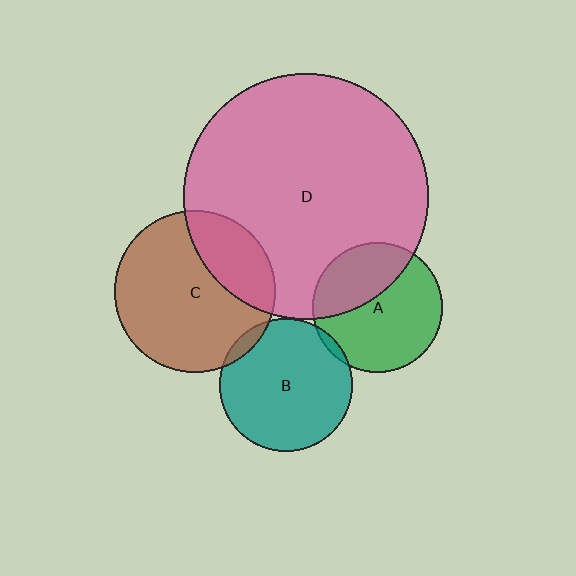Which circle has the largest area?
Circle D (pink).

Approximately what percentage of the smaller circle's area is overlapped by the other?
Approximately 35%.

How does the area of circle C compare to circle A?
Approximately 1.5 times.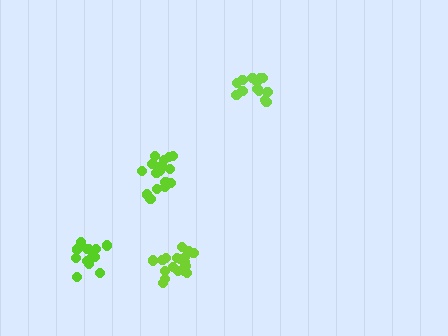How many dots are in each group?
Group 1: 17 dots, Group 2: 13 dots, Group 3: 13 dots, Group 4: 18 dots (61 total).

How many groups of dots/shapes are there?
There are 4 groups.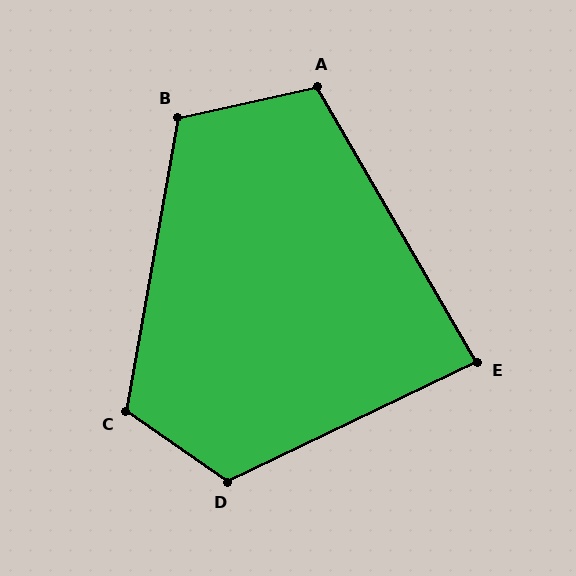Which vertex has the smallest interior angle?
E, at approximately 85 degrees.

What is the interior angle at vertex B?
Approximately 112 degrees (obtuse).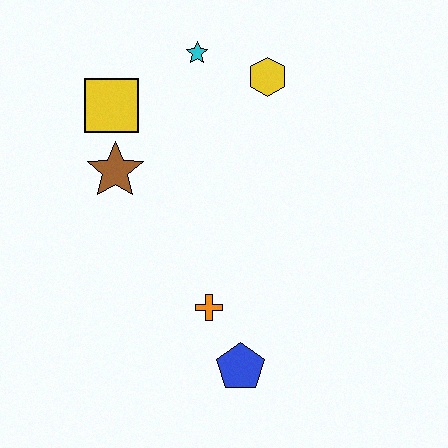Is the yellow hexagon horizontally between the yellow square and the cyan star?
No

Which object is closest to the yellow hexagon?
The cyan star is closest to the yellow hexagon.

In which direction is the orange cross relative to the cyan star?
The orange cross is below the cyan star.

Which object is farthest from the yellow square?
The blue pentagon is farthest from the yellow square.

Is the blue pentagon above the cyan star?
No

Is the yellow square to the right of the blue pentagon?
No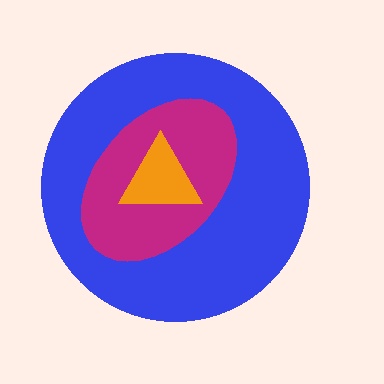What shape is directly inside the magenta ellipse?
The orange triangle.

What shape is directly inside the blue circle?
The magenta ellipse.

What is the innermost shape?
The orange triangle.